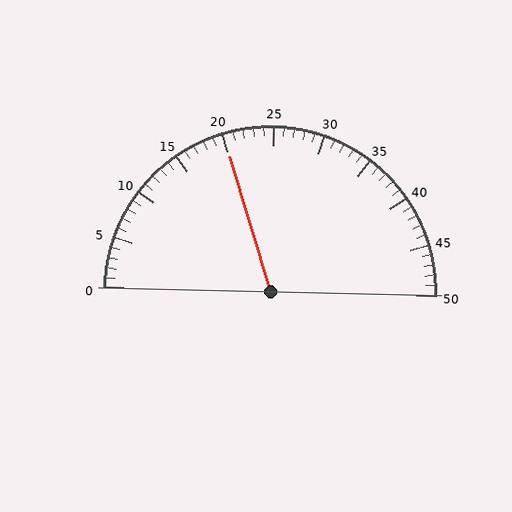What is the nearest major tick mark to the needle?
The nearest major tick mark is 20.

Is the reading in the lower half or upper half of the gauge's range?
The reading is in the lower half of the range (0 to 50).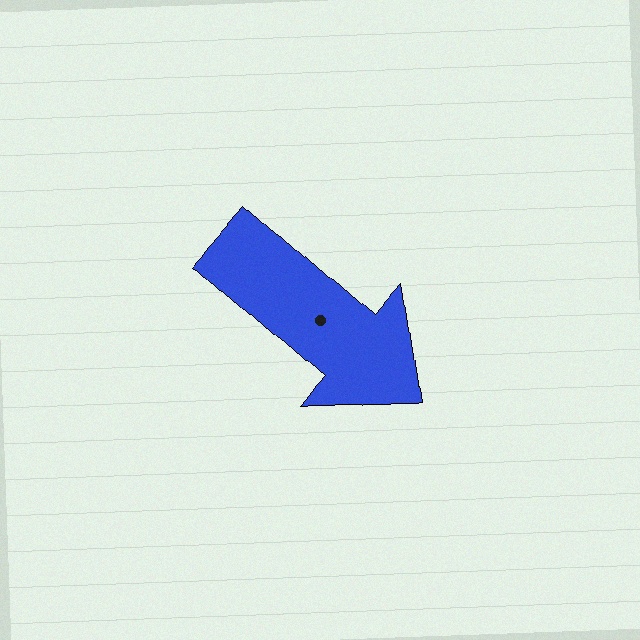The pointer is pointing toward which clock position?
Roughly 4 o'clock.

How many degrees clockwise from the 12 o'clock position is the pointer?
Approximately 131 degrees.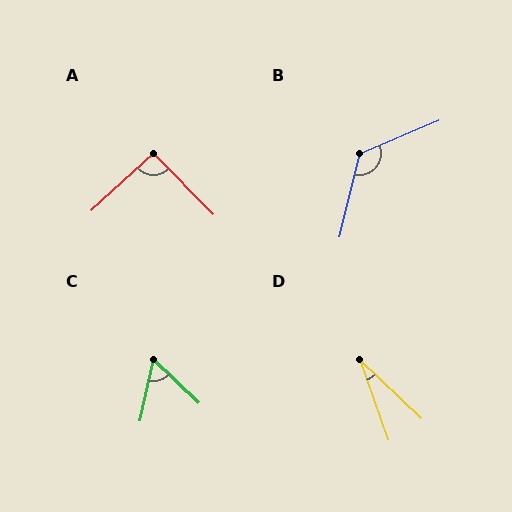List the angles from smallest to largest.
D (27°), C (59°), A (92°), B (127°).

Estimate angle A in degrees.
Approximately 92 degrees.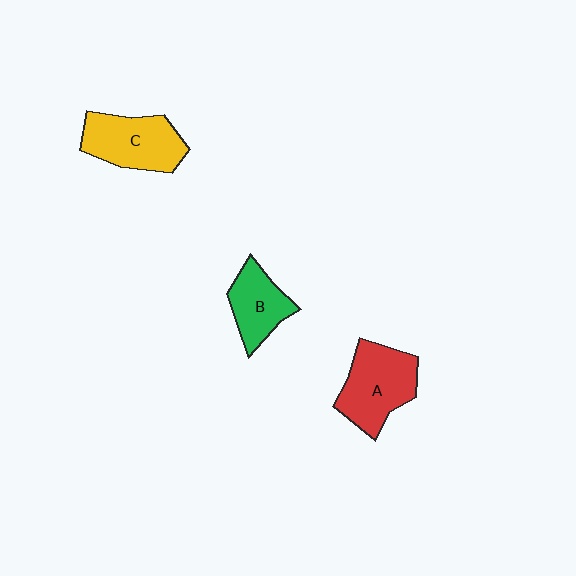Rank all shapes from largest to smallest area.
From largest to smallest: A (red), C (yellow), B (green).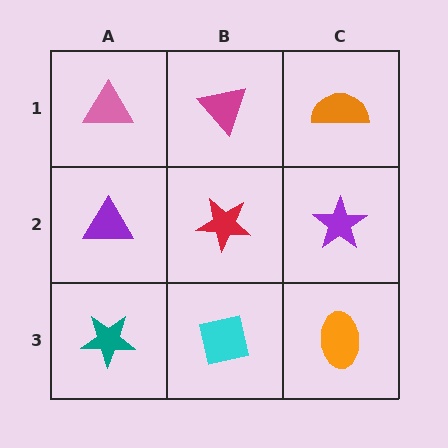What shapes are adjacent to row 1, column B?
A red star (row 2, column B), a pink triangle (row 1, column A), an orange semicircle (row 1, column C).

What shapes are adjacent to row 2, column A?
A pink triangle (row 1, column A), a teal star (row 3, column A), a red star (row 2, column B).